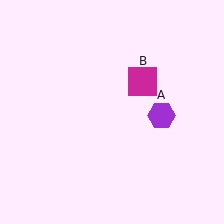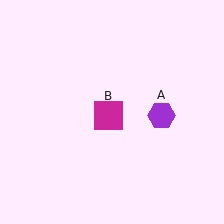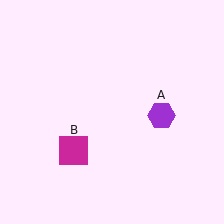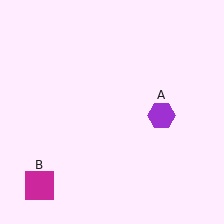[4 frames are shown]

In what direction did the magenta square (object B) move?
The magenta square (object B) moved down and to the left.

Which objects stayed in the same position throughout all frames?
Purple hexagon (object A) remained stationary.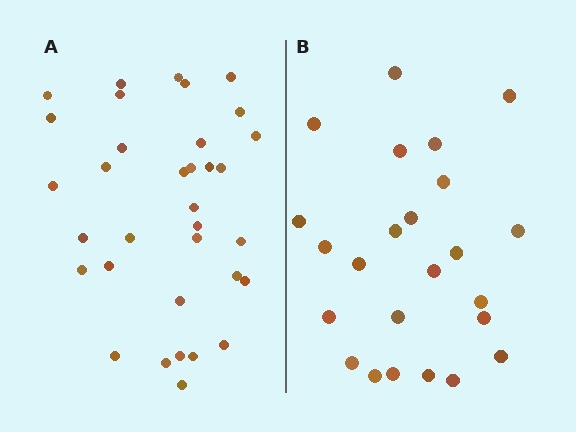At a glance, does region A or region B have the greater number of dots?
Region A (the left region) has more dots.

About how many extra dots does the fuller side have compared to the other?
Region A has roughly 10 or so more dots than region B.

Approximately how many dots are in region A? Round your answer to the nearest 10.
About 30 dots. (The exact count is 34, which rounds to 30.)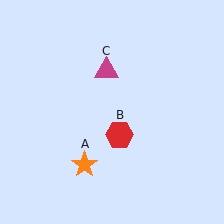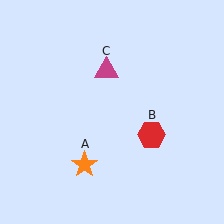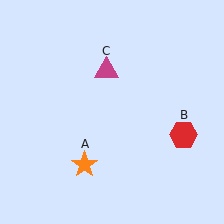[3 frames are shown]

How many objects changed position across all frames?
1 object changed position: red hexagon (object B).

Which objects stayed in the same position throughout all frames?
Orange star (object A) and magenta triangle (object C) remained stationary.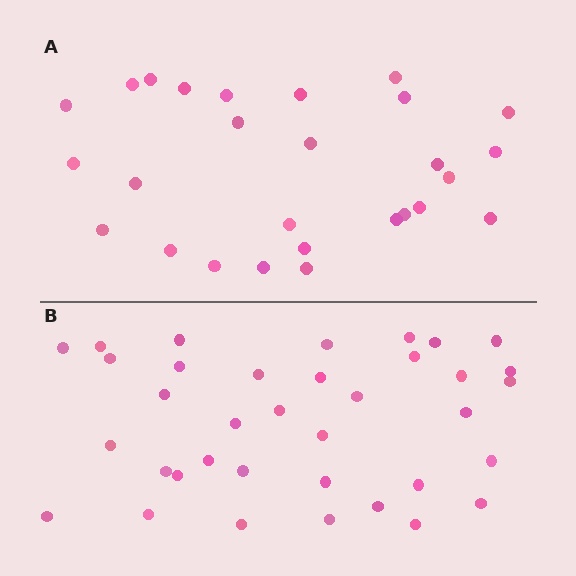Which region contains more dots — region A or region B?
Region B (the bottom region) has more dots.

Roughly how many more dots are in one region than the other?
Region B has roughly 8 or so more dots than region A.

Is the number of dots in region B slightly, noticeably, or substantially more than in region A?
Region B has noticeably more, but not dramatically so. The ratio is roughly 1.3 to 1.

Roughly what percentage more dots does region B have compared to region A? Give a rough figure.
About 35% more.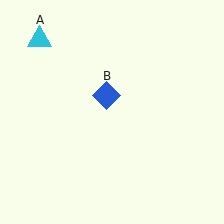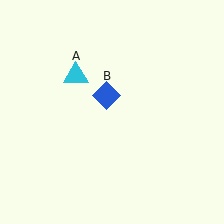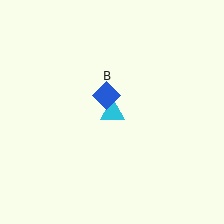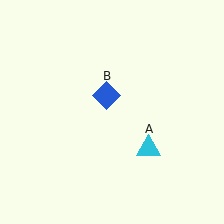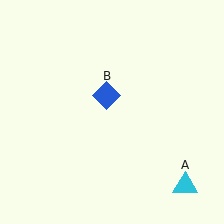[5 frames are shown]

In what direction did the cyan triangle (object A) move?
The cyan triangle (object A) moved down and to the right.